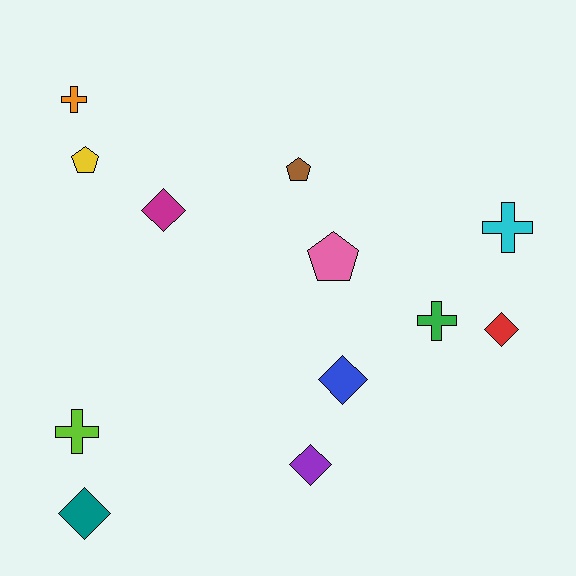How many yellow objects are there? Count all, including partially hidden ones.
There is 1 yellow object.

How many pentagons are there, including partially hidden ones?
There are 3 pentagons.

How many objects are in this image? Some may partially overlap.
There are 12 objects.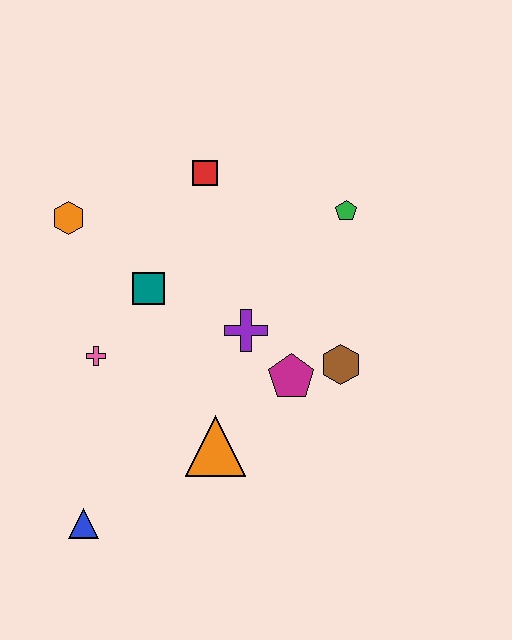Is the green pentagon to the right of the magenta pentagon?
Yes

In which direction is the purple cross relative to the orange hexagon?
The purple cross is to the right of the orange hexagon.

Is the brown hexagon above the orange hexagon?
No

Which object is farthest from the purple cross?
The blue triangle is farthest from the purple cross.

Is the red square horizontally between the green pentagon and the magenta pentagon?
No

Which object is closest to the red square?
The teal square is closest to the red square.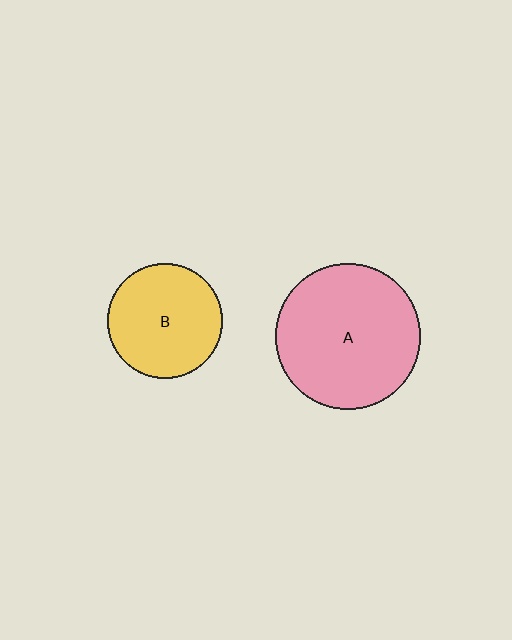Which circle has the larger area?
Circle A (pink).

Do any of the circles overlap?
No, none of the circles overlap.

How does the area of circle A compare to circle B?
Approximately 1.6 times.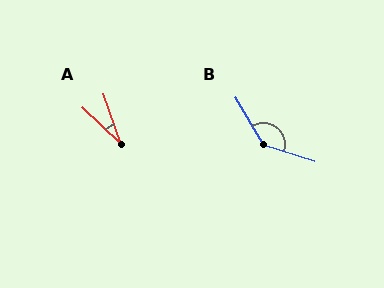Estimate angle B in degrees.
Approximately 138 degrees.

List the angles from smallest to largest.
A (27°), B (138°).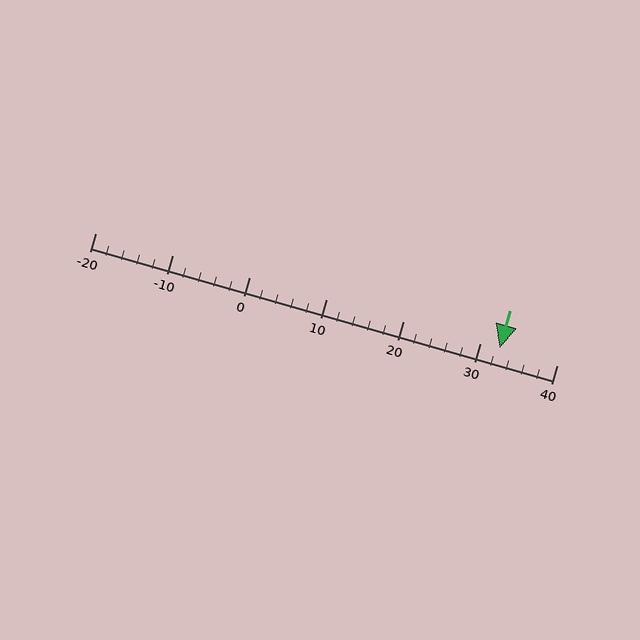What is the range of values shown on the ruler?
The ruler shows values from -20 to 40.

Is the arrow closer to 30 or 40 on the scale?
The arrow is closer to 30.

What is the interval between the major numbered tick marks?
The major tick marks are spaced 10 units apart.